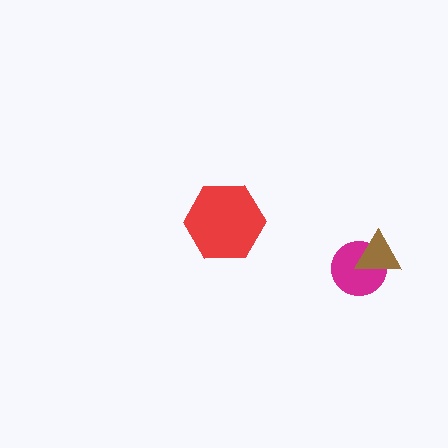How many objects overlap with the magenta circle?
1 object overlaps with the magenta circle.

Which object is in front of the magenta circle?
The brown triangle is in front of the magenta circle.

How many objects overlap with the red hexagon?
0 objects overlap with the red hexagon.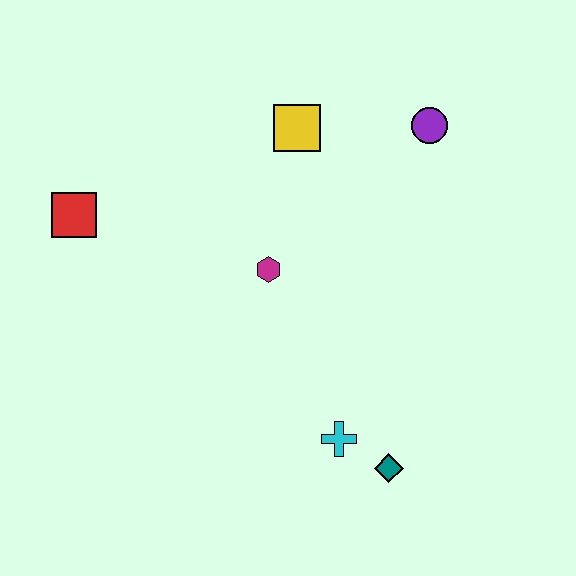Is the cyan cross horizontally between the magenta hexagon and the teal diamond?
Yes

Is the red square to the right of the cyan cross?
No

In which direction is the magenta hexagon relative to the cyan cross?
The magenta hexagon is above the cyan cross.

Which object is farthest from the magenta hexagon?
The teal diamond is farthest from the magenta hexagon.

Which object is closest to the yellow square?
The purple circle is closest to the yellow square.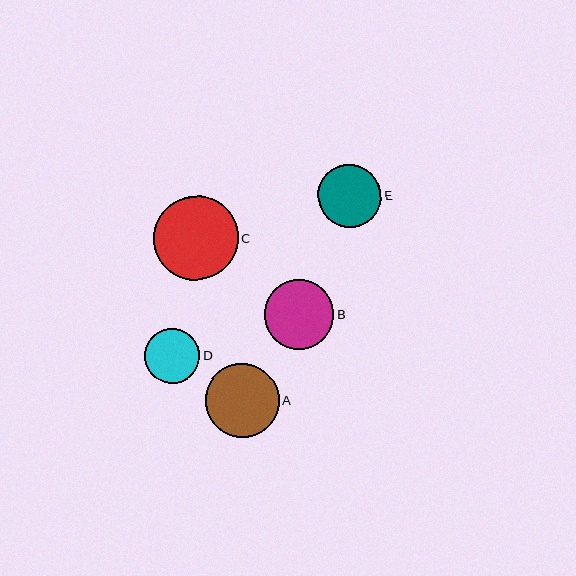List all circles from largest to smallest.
From largest to smallest: C, A, B, E, D.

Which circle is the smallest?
Circle D is the smallest with a size of approximately 55 pixels.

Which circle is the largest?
Circle C is the largest with a size of approximately 84 pixels.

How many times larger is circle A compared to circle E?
Circle A is approximately 1.2 times the size of circle E.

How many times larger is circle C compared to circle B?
Circle C is approximately 1.2 times the size of circle B.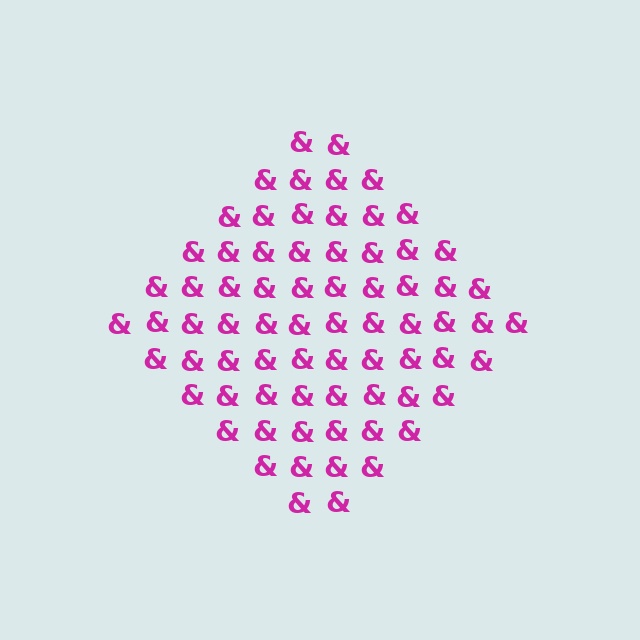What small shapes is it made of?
It is made of small ampersands.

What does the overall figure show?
The overall figure shows a diamond.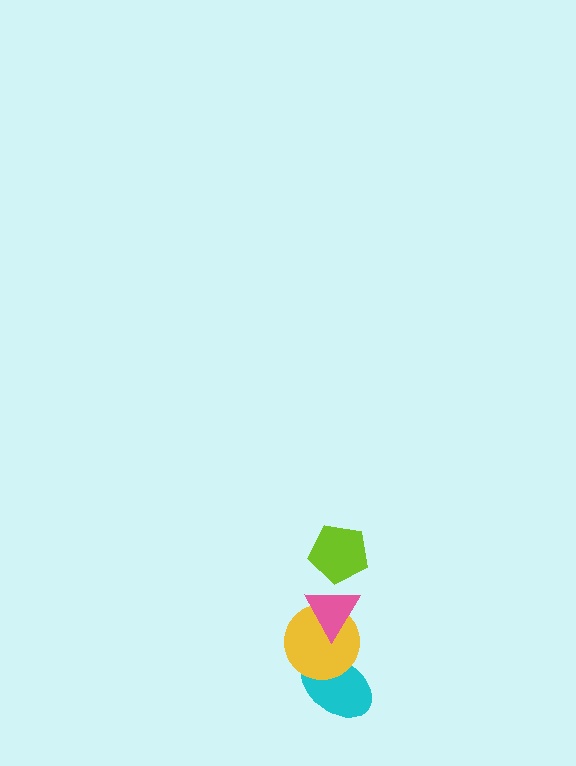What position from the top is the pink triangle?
The pink triangle is 2nd from the top.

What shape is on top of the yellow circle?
The pink triangle is on top of the yellow circle.